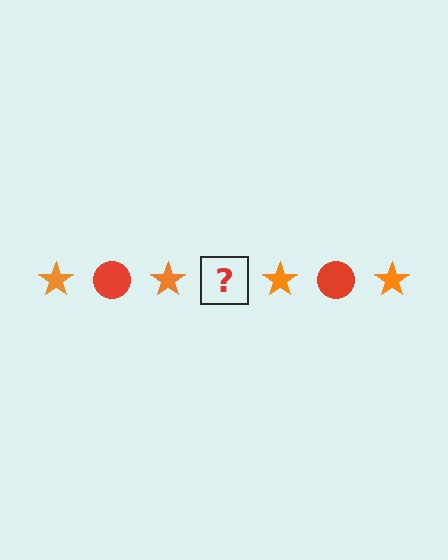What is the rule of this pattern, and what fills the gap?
The rule is that the pattern alternates between orange star and red circle. The gap should be filled with a red circle.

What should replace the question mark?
The question mark should be replaced with a red circle.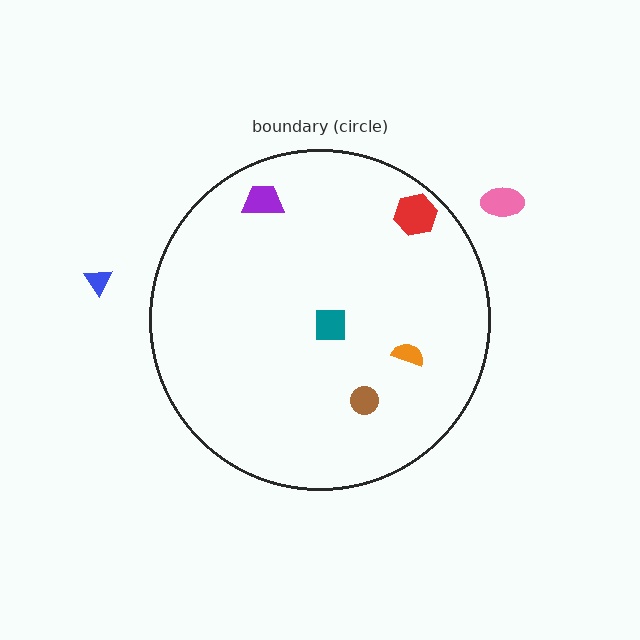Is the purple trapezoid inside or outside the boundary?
Inside.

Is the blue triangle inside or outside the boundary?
Outside.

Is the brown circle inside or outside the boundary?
Inside.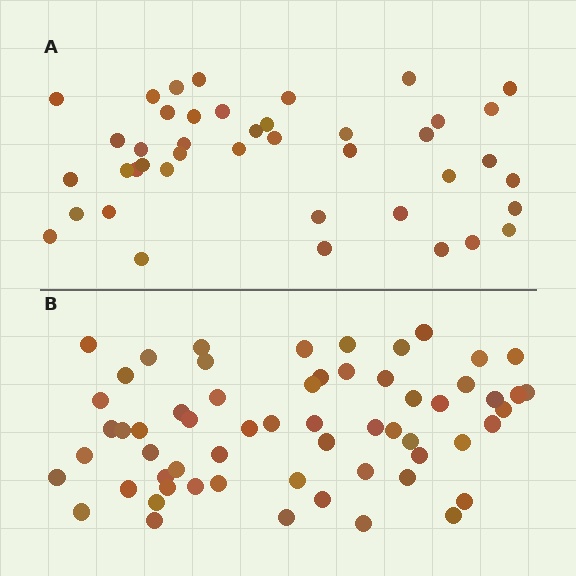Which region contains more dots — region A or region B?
Region B (the bottom region) has more dots.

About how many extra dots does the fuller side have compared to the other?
Region B has approximately 20 more dots than region A.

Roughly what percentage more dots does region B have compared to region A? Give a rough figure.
About 45% more.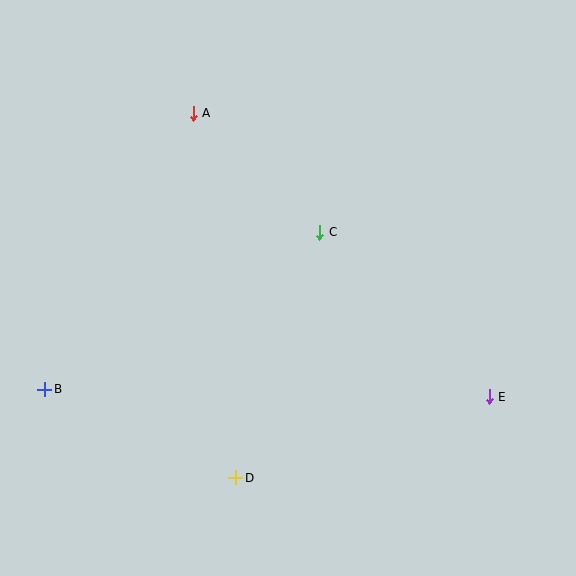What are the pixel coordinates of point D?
Point D is at (236, 478).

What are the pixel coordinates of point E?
Point E is at (489, 397).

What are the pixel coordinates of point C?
Point C is at (319, 232).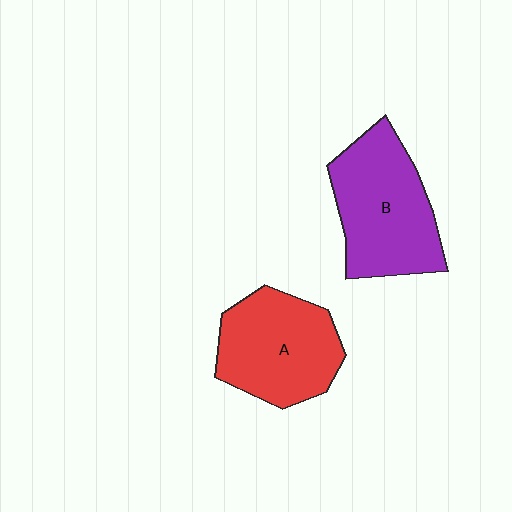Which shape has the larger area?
Shape B (purple).